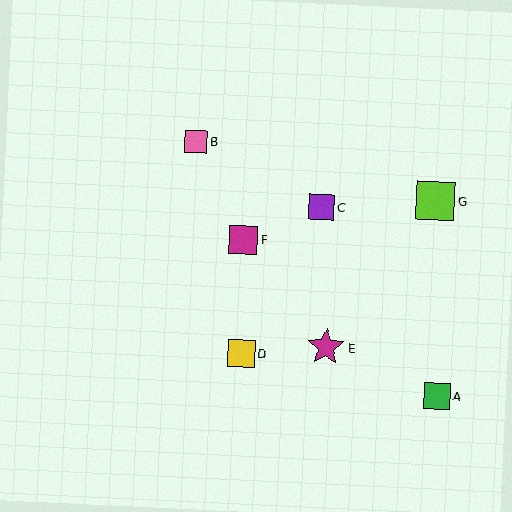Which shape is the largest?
The lime square (labeled G) is the largest.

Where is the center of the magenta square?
The center of the magenta square is at (243, 240).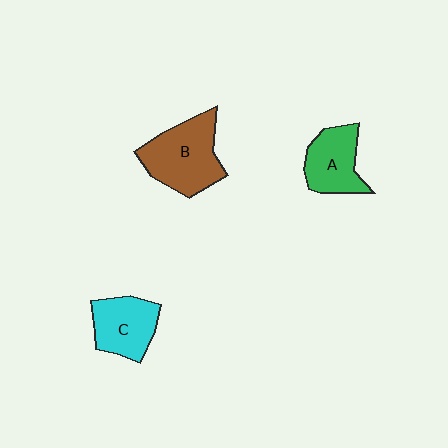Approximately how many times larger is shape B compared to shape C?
Approximately 1.4 times.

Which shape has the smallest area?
Shape A (green).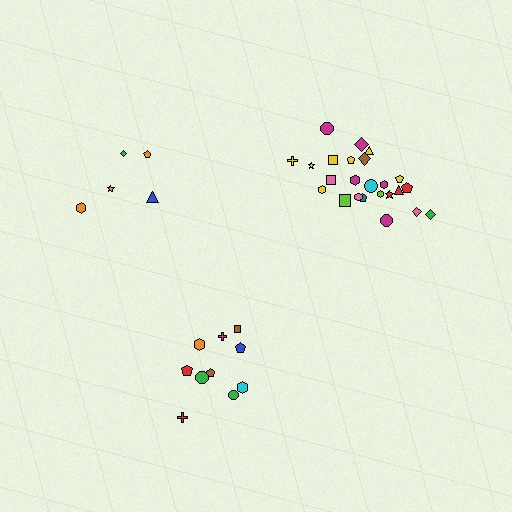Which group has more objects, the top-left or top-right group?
The top-right group.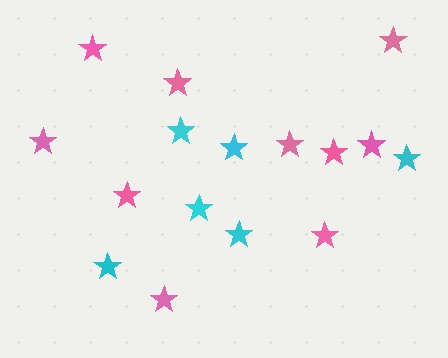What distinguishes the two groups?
There are 2 groups: one group of cyan stars (6) and one group of pink stars (10).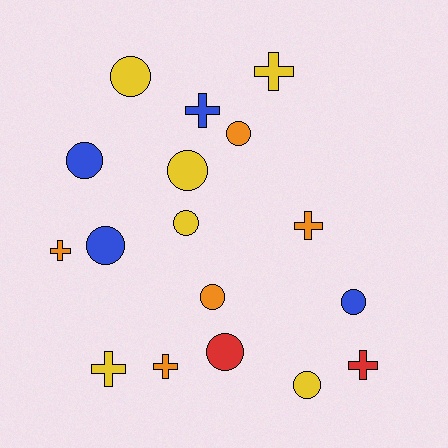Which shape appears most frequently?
Circle, with 10 objects.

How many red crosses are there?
There is 1 red cross.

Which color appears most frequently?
Yellow, with 6 objects.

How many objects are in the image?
There are 17 objects.